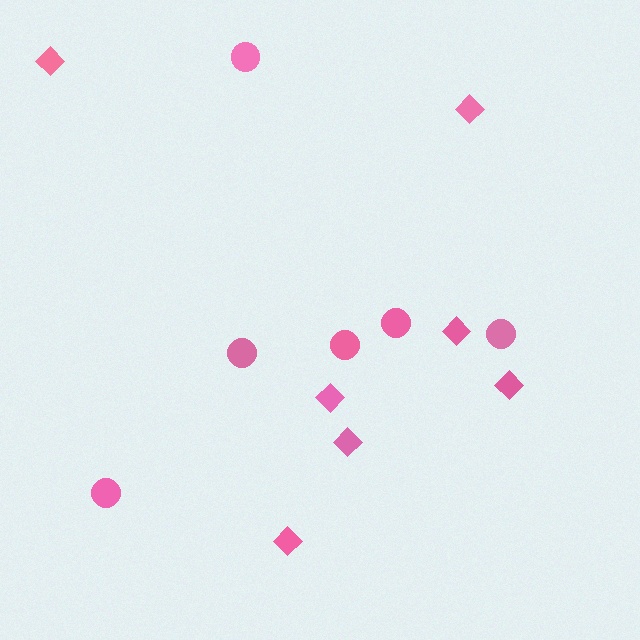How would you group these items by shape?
There are 2 groups: one group of circles (6) and one group of diamonds (7).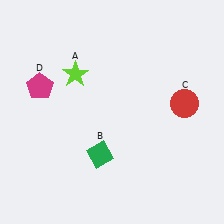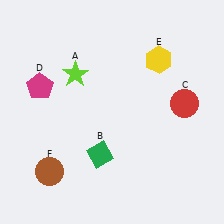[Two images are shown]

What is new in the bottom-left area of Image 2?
A brown circle (F) was added in the bottom-left area of Image 2.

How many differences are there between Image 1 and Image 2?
There are 2 differences between the two images.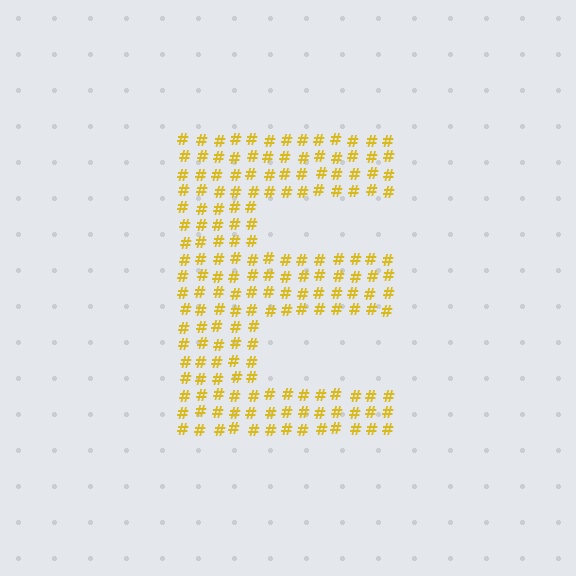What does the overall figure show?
The overall figure shows the letter E.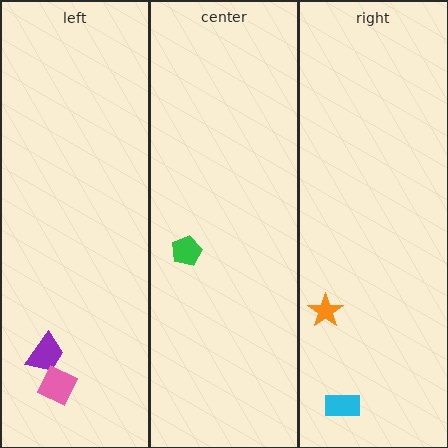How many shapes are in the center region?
1.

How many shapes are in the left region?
2.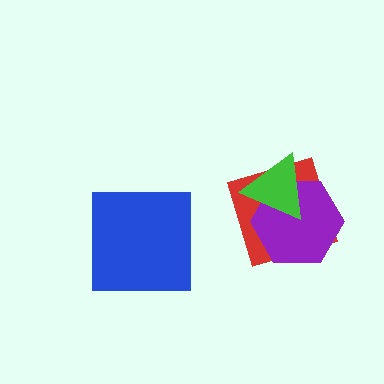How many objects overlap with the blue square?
0 objects overlap with the blue square.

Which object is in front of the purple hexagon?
The green triangle is in front of the purple hexagon.